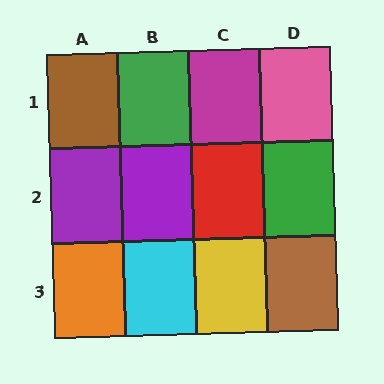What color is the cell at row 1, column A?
Brown.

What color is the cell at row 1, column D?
Pink.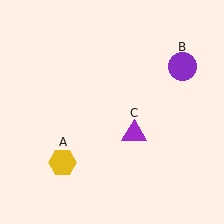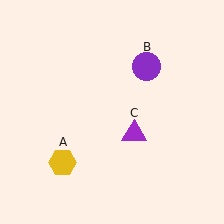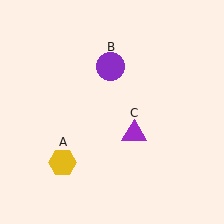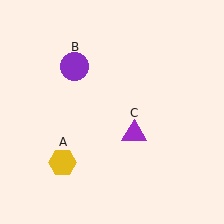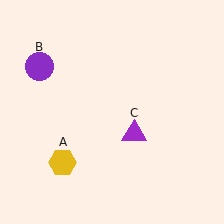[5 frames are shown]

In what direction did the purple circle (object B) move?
The purple circle (object B) moved left.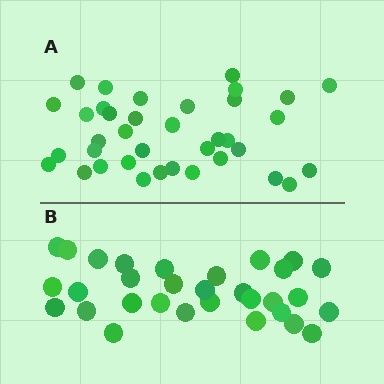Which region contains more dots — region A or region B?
Region A (the top region) has more dots.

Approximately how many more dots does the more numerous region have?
Region A has about 6 more dots than region B.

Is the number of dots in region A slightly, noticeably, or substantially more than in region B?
Region A has only slightly more — the two regions are fairly close. The ratio is roughly 1.2 to 1.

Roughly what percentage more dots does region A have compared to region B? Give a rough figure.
About 20% more.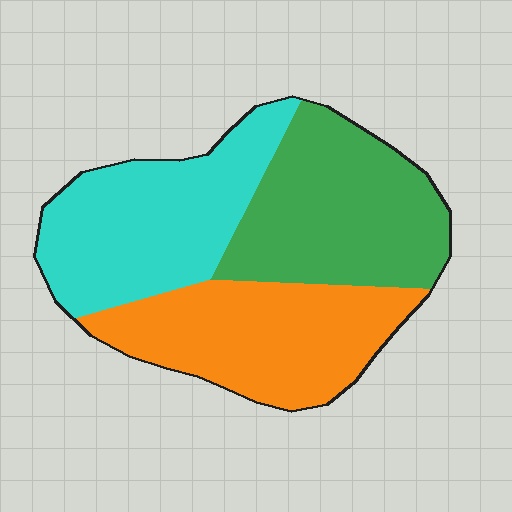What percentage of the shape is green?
Green covers around 35% of the shape.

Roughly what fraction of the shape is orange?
Orange takes up about one third (1/3) of the shape.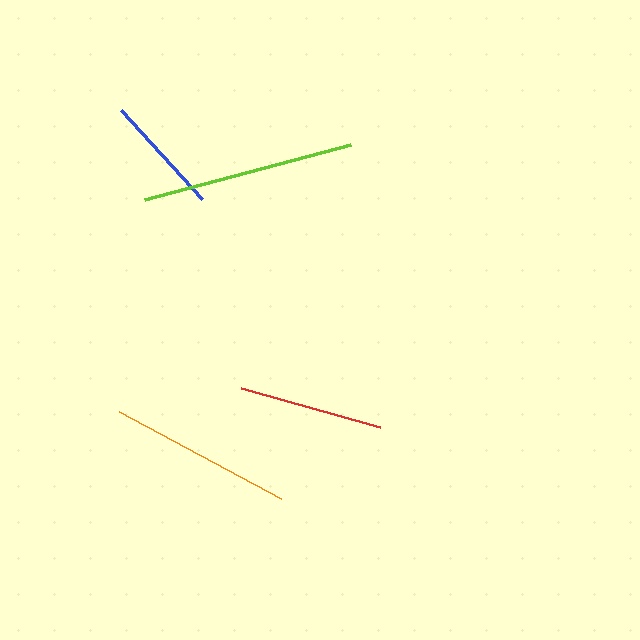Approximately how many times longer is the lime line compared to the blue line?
The lime line is approximately 1.8 times the length of the blue line.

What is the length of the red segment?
The red segment is approximately 144 pixels long.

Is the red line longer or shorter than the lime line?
The lime line is longer than the red line.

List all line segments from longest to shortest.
From longest to shortest: lime, orange, red, blue.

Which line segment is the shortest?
The blue line is the shortest at approximately 119 pixels.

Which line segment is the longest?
The lime line is the longest at approximately 213 pixels.